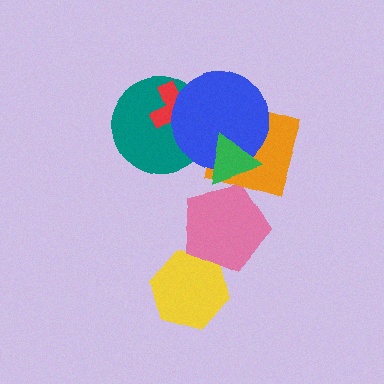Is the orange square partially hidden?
Yes, it is partially covered by another shape.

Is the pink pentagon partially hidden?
Yes, it is partially covered by another shape.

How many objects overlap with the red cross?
2 objects overlap with the red cross.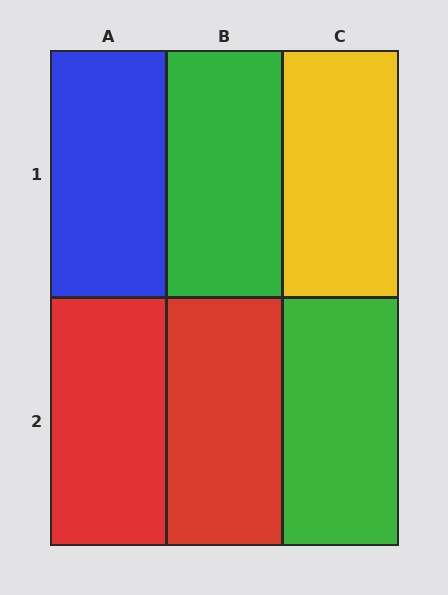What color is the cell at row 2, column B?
Red.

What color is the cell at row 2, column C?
Green.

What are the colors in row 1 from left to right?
Blue, green, yellow.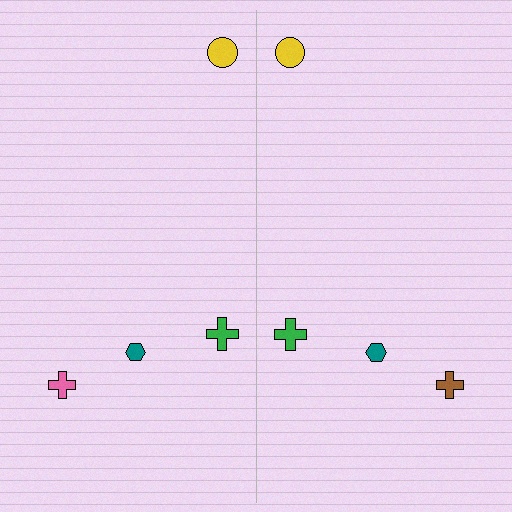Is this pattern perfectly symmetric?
No, the pattern is not perfectly symmetric. The brown cross on the right side breaks the symmetry — its mirror counterpart is pink.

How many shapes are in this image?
There are 8 shapes in this image.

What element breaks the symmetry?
The brown cross on the right side breaks the symmetry — its mirror counterpart is pink.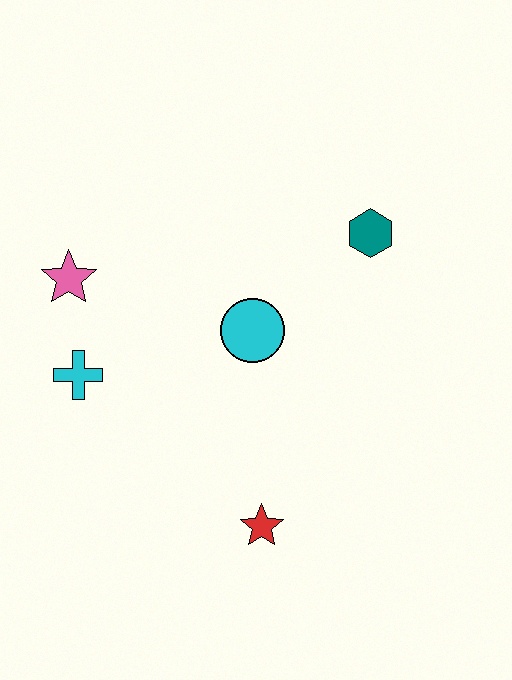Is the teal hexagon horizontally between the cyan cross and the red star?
No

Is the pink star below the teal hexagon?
Yes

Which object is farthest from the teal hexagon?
The cyan cross is farthest from the teal hexagon.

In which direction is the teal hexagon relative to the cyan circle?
The teal hexagon is to the right of the cyan circle.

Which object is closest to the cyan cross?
The pink star is closest to the cyan cross.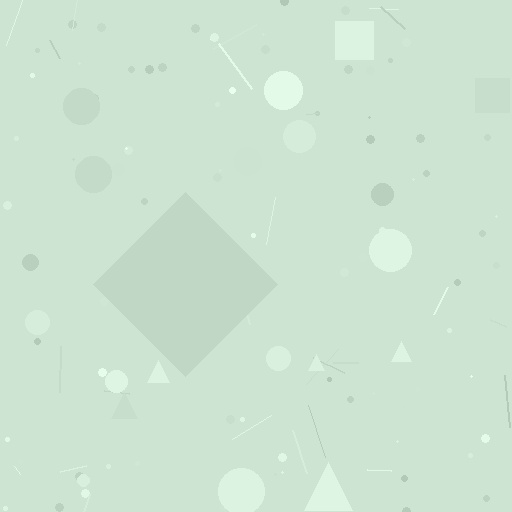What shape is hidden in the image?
A diamond is hidden in the image.